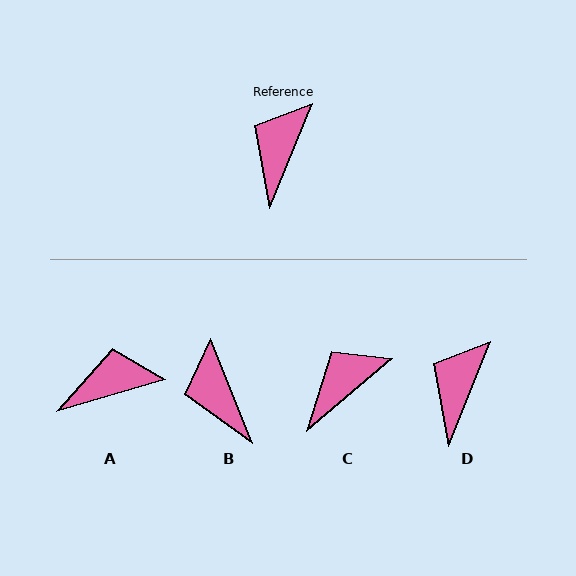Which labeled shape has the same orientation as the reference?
D.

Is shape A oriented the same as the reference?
No, it is off by about 51 degrees.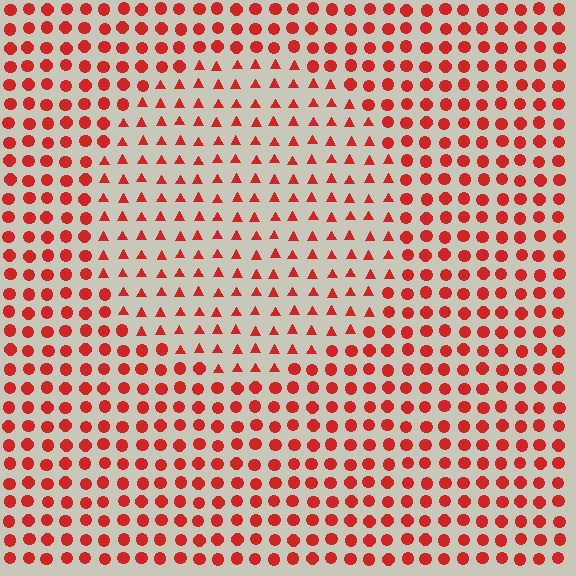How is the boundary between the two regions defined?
The boundary is defined by a change in element shape: triangles inside vs. circles outside. All elements share the same color and spacing.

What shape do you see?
I see a circle.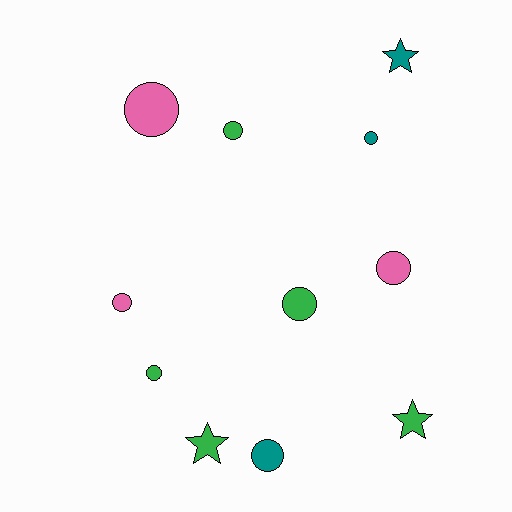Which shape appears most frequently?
Circle, with 8 objects.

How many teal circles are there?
There are 2 teal circles.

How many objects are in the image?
There are 11 objects.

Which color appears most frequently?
Green, with 5 objects.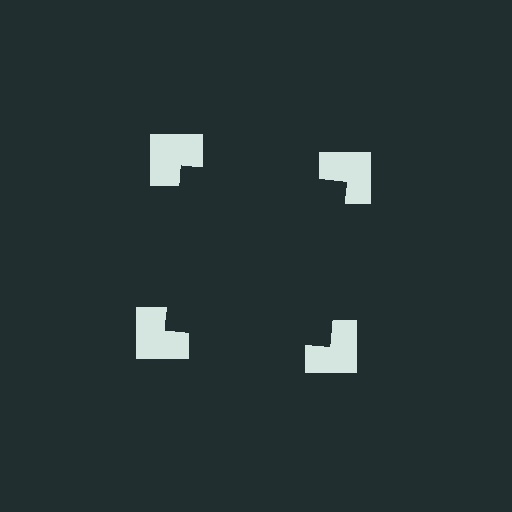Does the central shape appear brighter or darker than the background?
It typically appears slightly darker than the background, even though no actual brightness change is drawn.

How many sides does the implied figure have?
4 sides.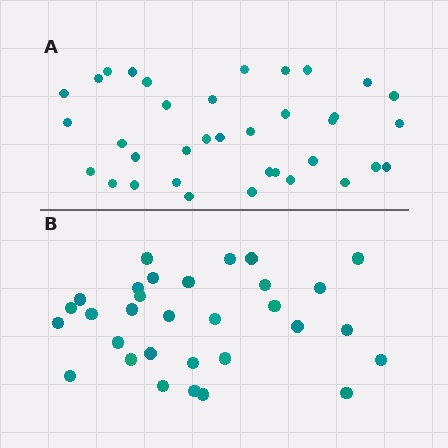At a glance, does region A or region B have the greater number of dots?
Region A (the top region) has more dots.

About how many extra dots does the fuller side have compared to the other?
Region A has about 5 more dots than region B.